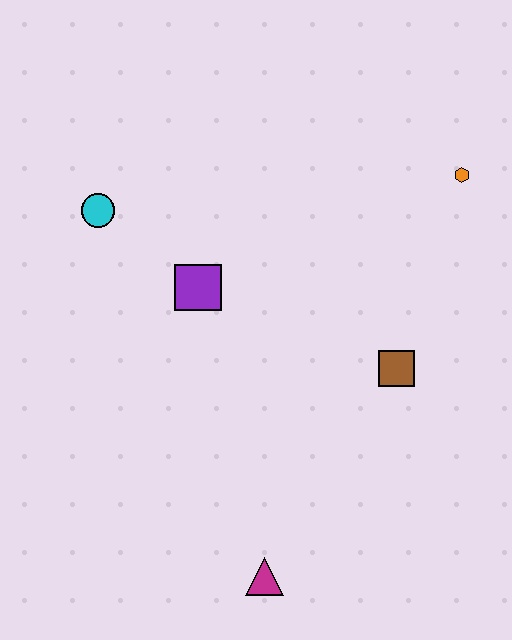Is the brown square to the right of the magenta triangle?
Yes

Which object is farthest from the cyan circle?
The magenta triangle is farthest from the cyan circle.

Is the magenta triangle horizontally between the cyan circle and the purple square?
No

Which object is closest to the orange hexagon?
The brown square is closest to the orange hexagon.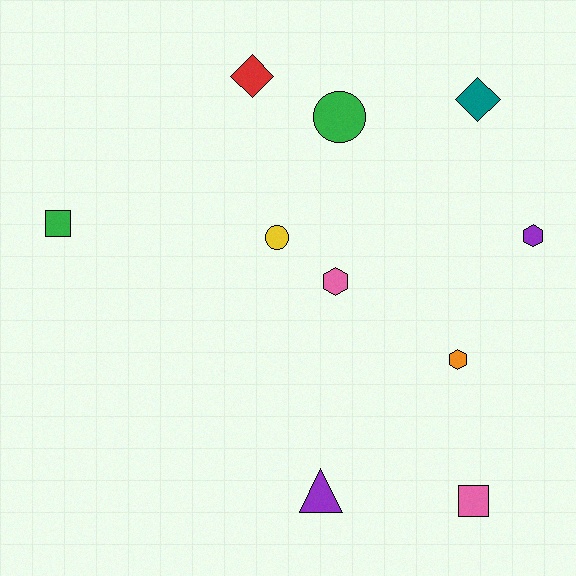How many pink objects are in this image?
There are 2 pink objects.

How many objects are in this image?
There are 10 objects.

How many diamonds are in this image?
There are 2 diamonds.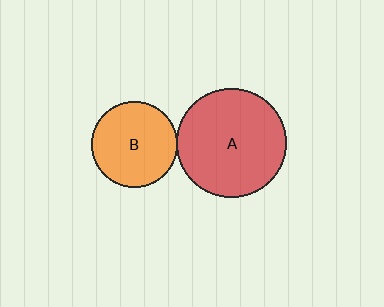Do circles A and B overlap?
Yes.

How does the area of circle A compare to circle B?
Approximately 1.6 times.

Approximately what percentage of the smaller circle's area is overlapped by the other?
Approximately 5%.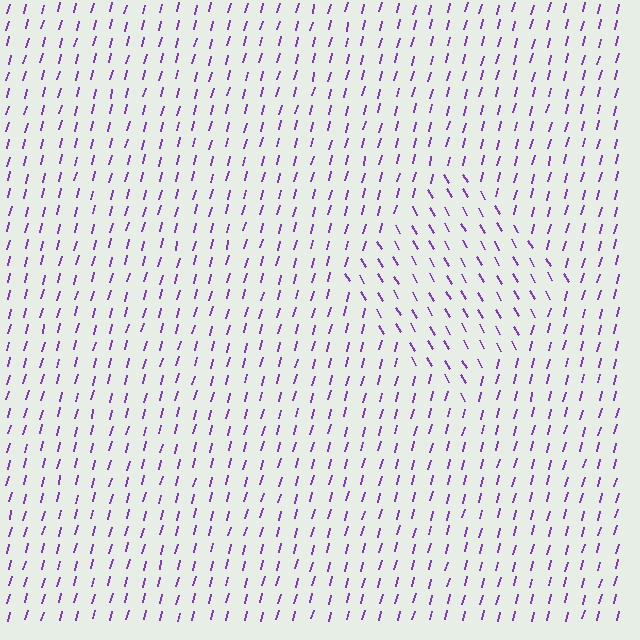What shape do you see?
I see a diamond.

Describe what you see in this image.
The image is filled with small purple line segments. A diamond region in the image has lines oriented differently from the surrounding lines, creating a visible texture boundary.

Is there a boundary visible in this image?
Yes, there is a texture boundary formed by a change in line orientation.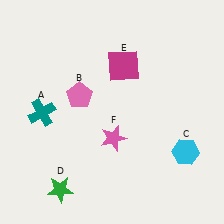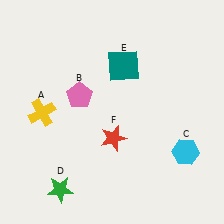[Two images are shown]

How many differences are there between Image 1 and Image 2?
There are 3 differences between the two images.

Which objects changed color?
A changed from teal to yellow. E changed from magenta to teal. F changed from pink to red.